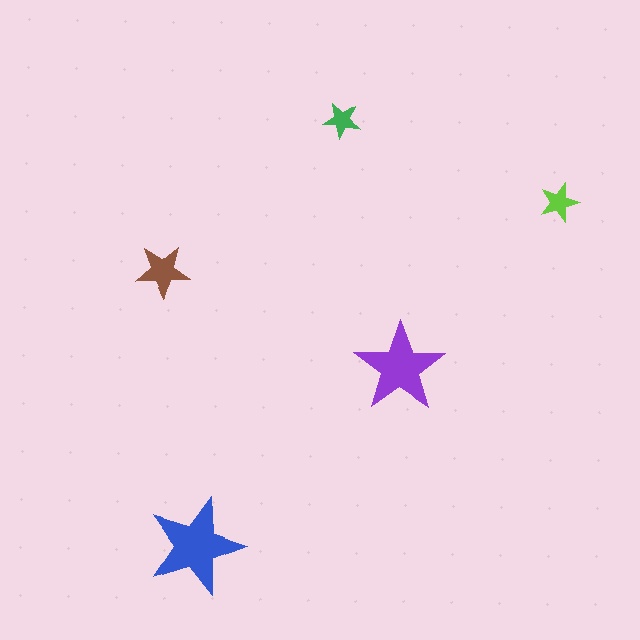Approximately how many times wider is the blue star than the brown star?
About 2 times wider.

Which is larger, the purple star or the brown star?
The purple one.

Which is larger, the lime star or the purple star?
The purple one.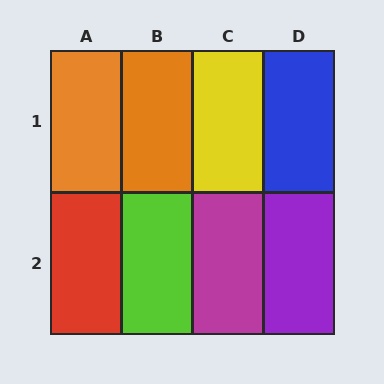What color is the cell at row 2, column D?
Purple.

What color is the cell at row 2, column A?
Red.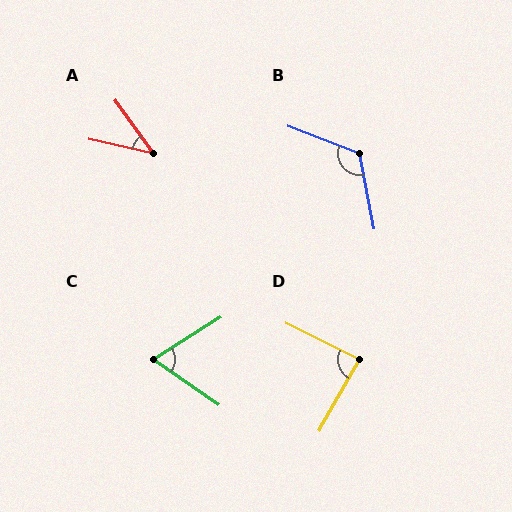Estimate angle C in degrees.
Approximately 67 degrees.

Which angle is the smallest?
A, at approximately 41 degrees.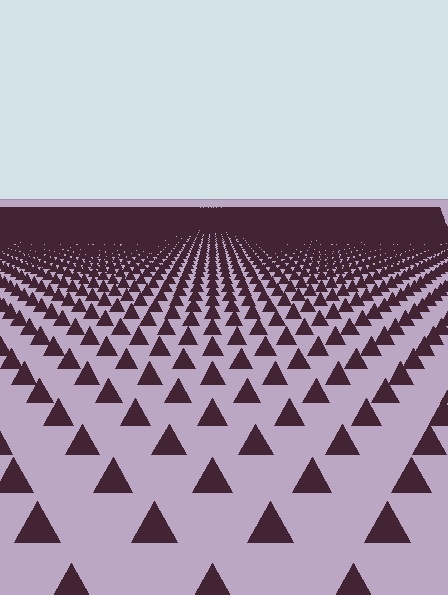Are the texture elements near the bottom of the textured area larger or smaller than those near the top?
Larger. Near the bottom, elements are closer to the viewer and appear at a bigger on-screen size.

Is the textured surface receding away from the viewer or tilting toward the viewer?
The surface is receding away from the viewer. Texture elements get smaller and denser toward the top.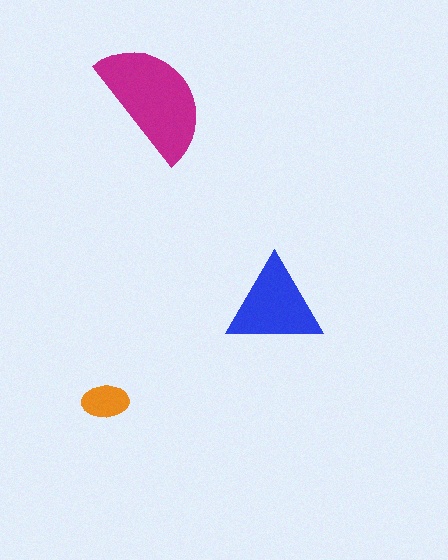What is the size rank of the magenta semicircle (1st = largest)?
1st.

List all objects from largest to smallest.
The magenta semicircle, the blue triangle, the orange ellipse.